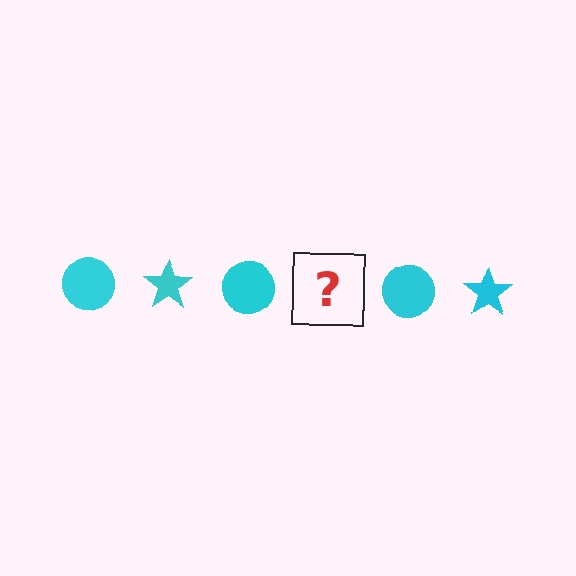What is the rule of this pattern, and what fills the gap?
The rule is that the pattern cycles through circle, star shapes in cyan. The gap should be filled with a cyan star.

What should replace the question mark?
The question mark should be replaced with a cyan star.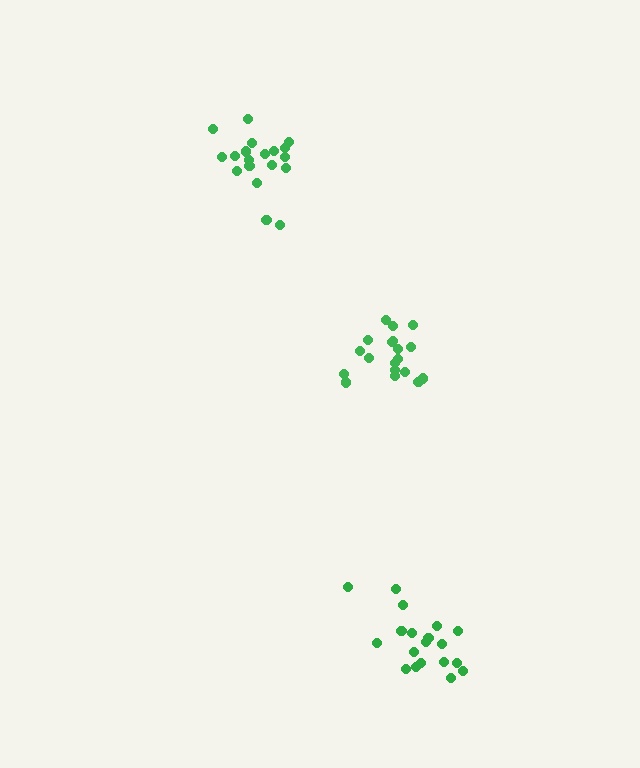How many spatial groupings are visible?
There are 3 spatial groupings.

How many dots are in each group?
Group 1: 19 dots, Group 2: 19 dots, Group 3: 20 dots (58 total).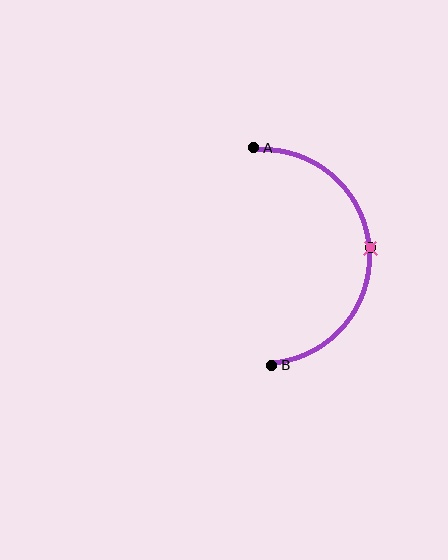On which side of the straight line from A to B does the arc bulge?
The arc bulges to the right of the straight line connecting A and B.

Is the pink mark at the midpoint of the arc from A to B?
Yes. The pink mark lies on the arc at equal arc-length from both A and B — it is the arc midpoint.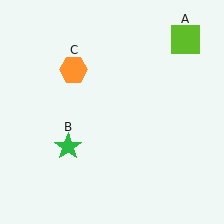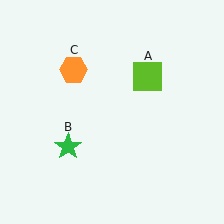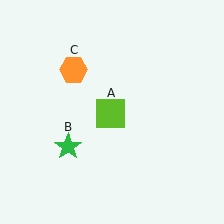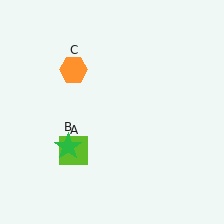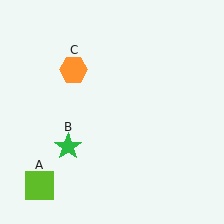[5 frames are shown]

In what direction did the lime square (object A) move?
The lime square (object A) moved down and to the left.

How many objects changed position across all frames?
1 object changed position: lime square (object A).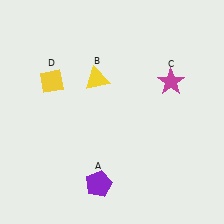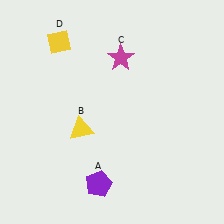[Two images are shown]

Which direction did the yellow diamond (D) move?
The yellow diamond (D) moved up.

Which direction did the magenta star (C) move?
The magenta star (C) moved left.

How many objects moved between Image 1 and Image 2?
3 objects moved between the two images.